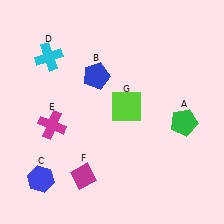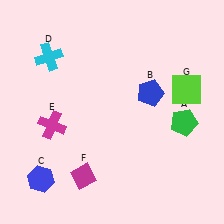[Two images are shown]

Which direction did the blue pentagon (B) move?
The blue pentagon (B) moved right.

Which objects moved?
The objects that moved are: the blue pentagon (B), the lime square (G).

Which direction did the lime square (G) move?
The lime square (G) moved right.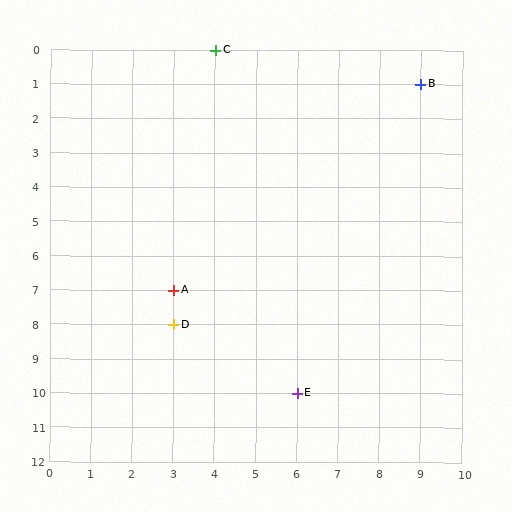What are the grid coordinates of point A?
Point A is at grid coordinates (3, 7).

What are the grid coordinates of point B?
Point B is at grid coordinates (9, 1).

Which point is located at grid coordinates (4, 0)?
Point C is at (4, 0).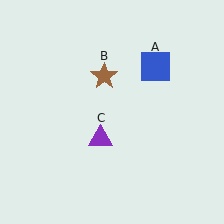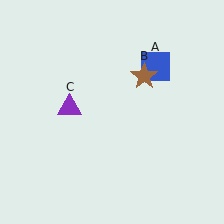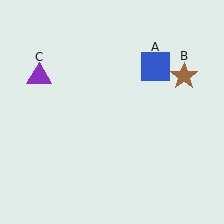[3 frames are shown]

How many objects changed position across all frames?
2 objects changed position: brown star (object B), purple triangle (object C).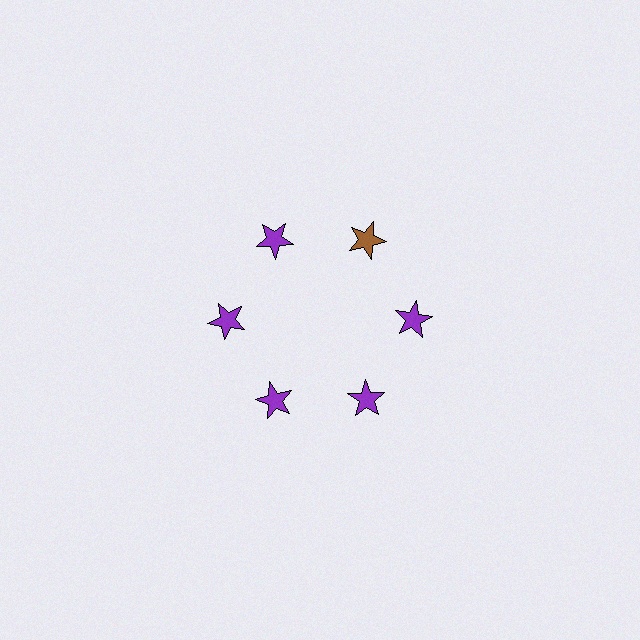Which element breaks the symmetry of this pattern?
The brown star at roughly the 1 o'clock position breaks the symmetry. All other shapes are purple stars.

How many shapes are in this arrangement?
There are 6 shapes arranged in a ring pattern.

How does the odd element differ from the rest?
It has a different color: brown instead of purple.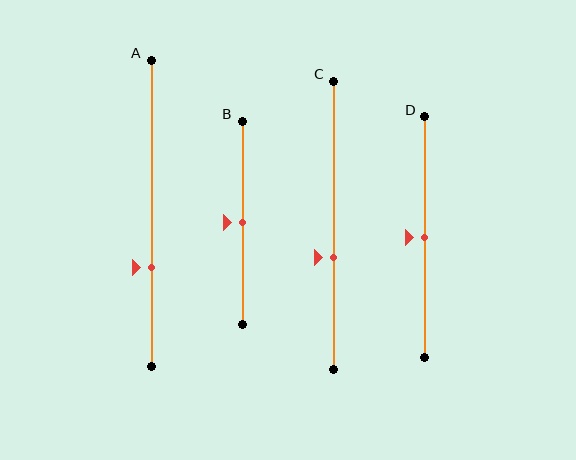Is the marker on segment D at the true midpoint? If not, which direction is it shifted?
Yes, the marker on segment D is at the true midpoint.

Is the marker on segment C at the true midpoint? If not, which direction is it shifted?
No, the marker on segment C is shifted downward by about 11% of the segment length.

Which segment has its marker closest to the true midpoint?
Segment B has its marker closest to the true midpoint.